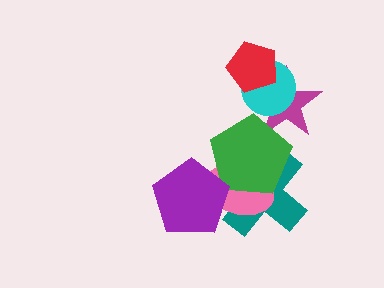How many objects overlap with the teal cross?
3 objects overlap with the teal cross.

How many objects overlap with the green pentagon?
4 objects overlap with the green pentagon.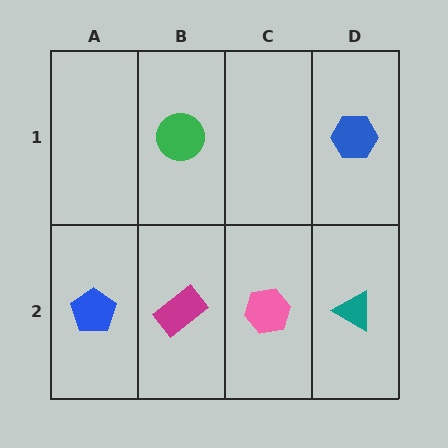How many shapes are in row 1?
2 shapes.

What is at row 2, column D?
A teal triangle.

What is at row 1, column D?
A blue hexagon.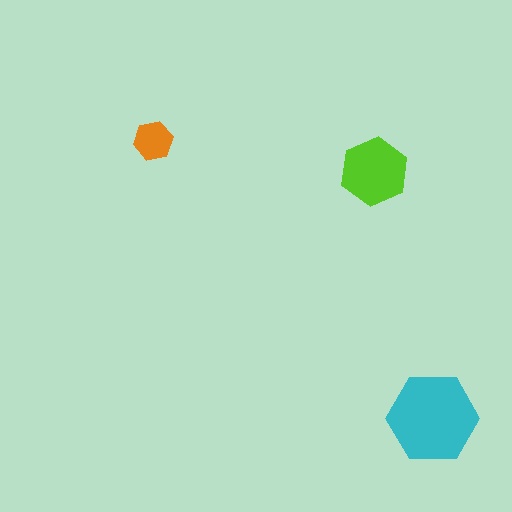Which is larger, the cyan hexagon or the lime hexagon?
The cyan one.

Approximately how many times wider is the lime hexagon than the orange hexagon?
About 1.5 times wider.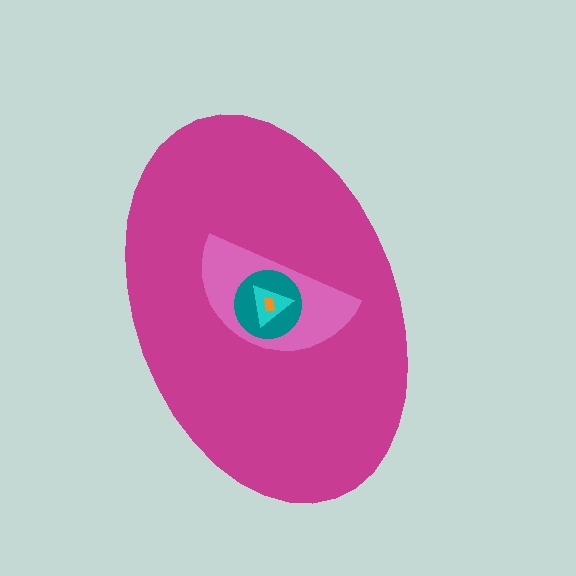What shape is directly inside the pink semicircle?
The teal circle.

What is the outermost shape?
The magenta ellipse.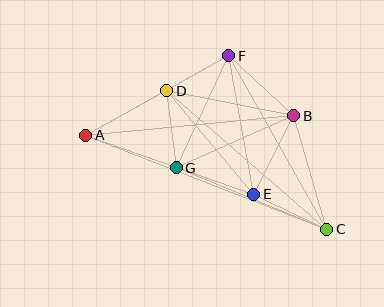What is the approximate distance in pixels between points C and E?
The distance between C and E is approximately 81 pixels.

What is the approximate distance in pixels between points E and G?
The distance between E and G is approximately 81 pixels.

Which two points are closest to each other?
Points D and F are closest to each other.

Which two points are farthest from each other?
Points A and C are farthest from each other.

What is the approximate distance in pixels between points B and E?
The distance between B and E is approximately 88 pixels.